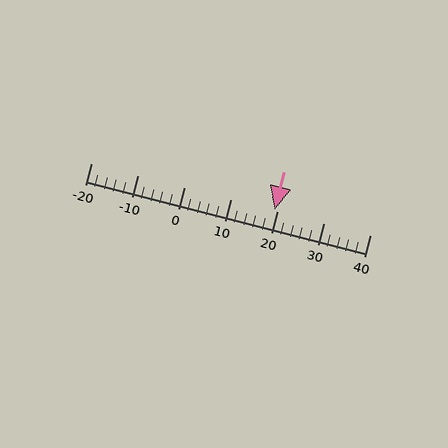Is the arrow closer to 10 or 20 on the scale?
The arrow is closer to 20.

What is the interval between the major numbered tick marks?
The major tick marks are spaced 10 units apart.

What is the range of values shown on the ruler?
The ruler shows values from -20 to 40.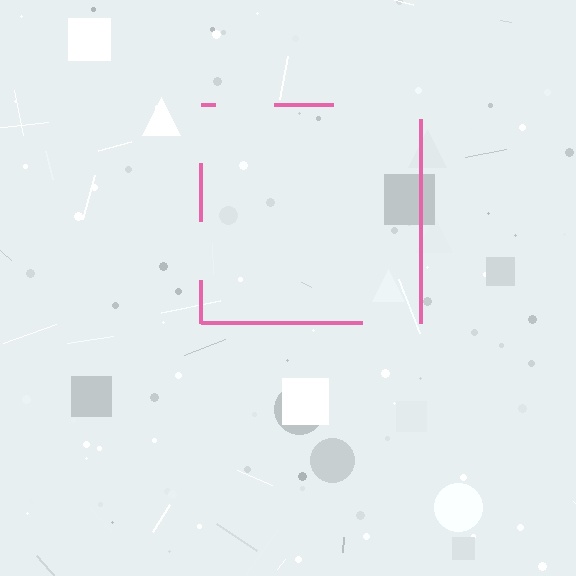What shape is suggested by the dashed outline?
The dashed outline suggests a square.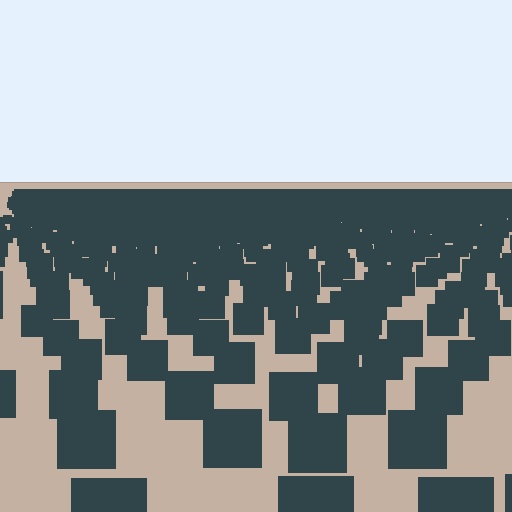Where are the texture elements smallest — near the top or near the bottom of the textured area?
Near the top.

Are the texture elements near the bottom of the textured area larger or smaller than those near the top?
Larger. Near the bottom, elements are closer to the viewer and appear at a bigger on-screen size.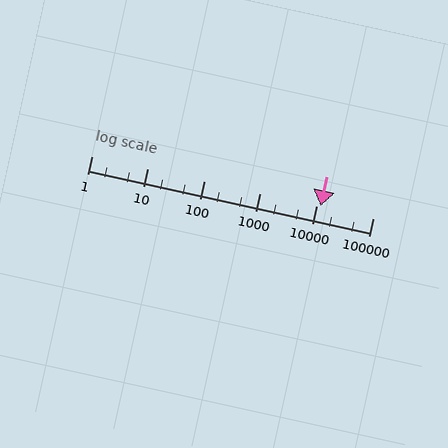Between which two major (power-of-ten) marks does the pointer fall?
The pointer is between 10000 and 100000.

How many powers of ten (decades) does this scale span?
The scale spans 5 decades, from 1 to 100000.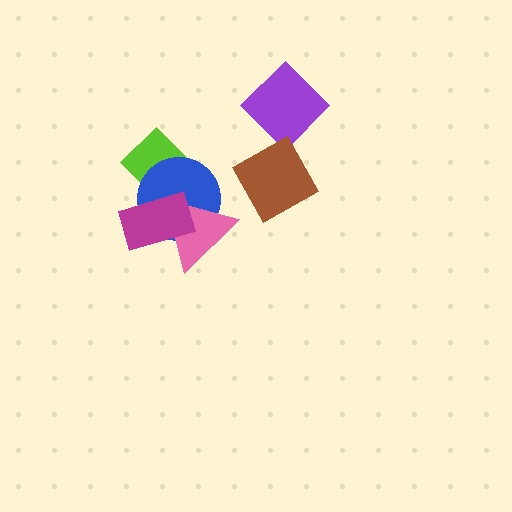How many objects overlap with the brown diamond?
1 object overlaps with the brown diamond.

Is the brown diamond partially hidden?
No, no other shape covers it.